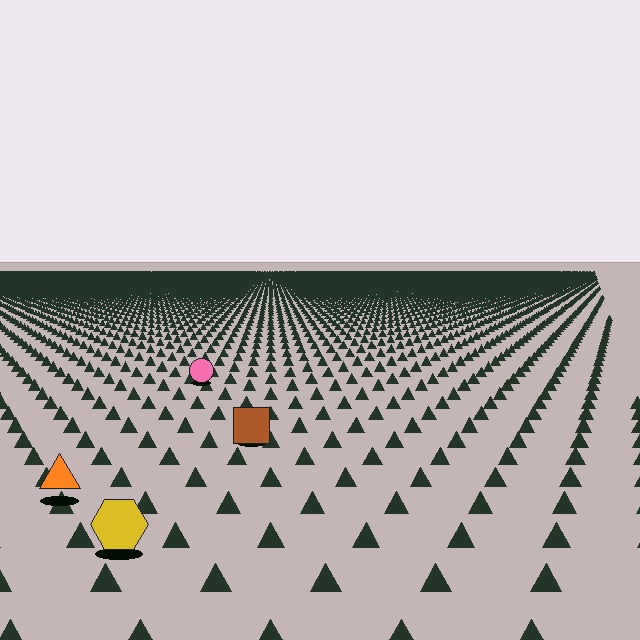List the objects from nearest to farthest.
From nearest to farthest: the yellow hexagon, the orange triangle, the brown square, the pink circle.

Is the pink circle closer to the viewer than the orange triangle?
No. The orange triangle is closer — you can tell from the texture gradient: the ground texture is coarser near it.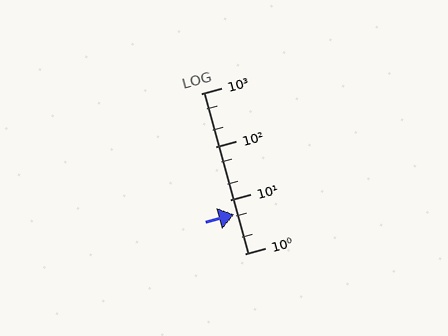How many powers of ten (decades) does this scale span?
The scale spans 3 decades, from 1 to 1000.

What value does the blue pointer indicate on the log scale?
The pointer indicates approximately 5.5.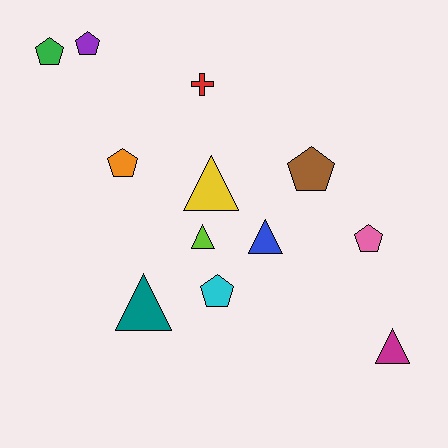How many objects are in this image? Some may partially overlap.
There are 12 objects.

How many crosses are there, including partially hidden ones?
There is 1 cross.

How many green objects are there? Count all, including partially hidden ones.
There is 1 green object.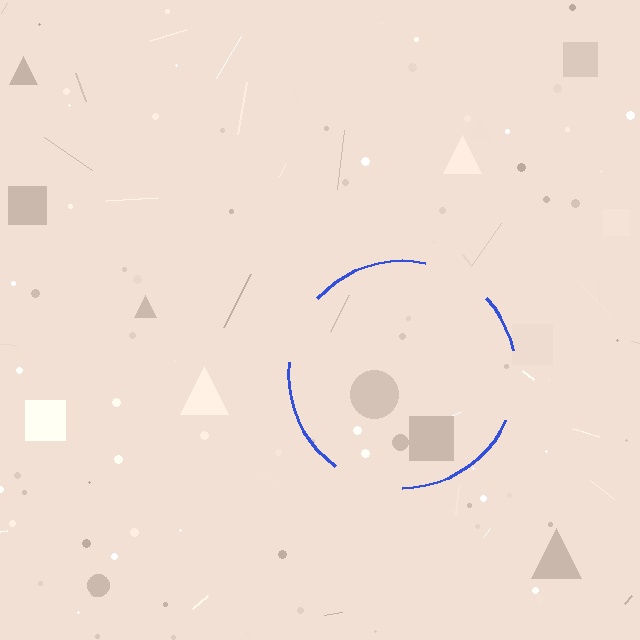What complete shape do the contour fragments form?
The contour fragments form a circle.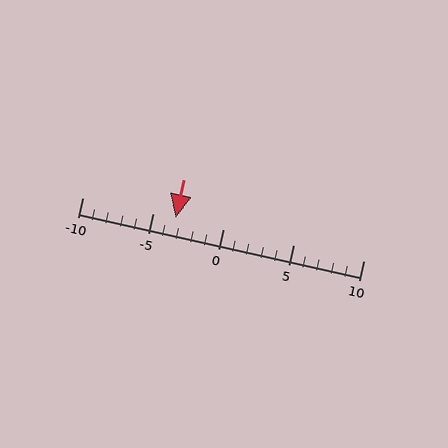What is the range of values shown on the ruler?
The ruler shows values from -10 to 10.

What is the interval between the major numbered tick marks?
The major tick marks are spaced 5 units apart.